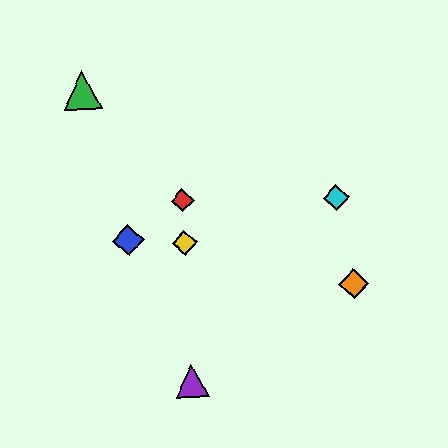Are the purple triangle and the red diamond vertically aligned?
Yes, both are at x≈192.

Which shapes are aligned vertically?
The red diamond, the yellow diamond, the purple triangle are aligned vertically.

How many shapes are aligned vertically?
3 shapes (the red diamond, the yellow diamond, the purple triangle) are aligned vertically.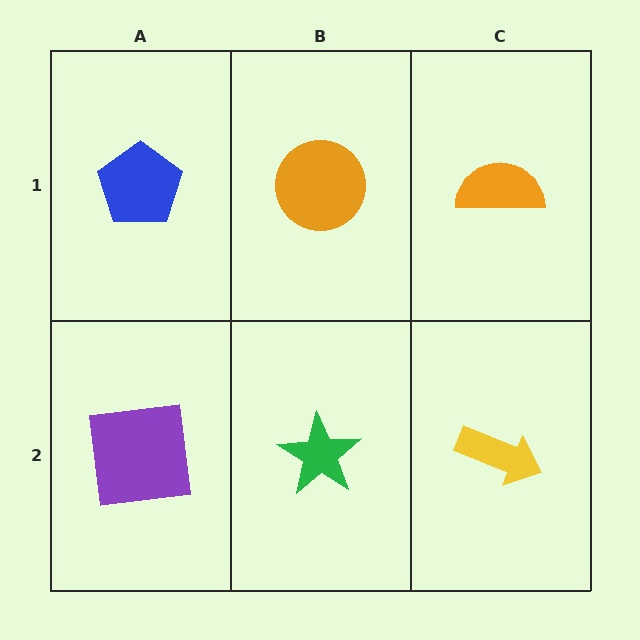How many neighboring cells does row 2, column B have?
3.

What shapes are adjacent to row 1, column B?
A green star (row 2, column B), a blue pentagon (row 1, column A), an orange semicircle (row 1, column C).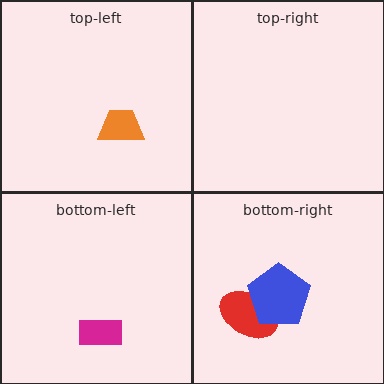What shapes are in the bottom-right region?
The red ellipse, the blue pentagon.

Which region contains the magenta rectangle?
The bottom-left region.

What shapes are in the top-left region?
The orange trapezoid.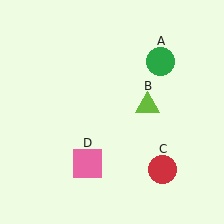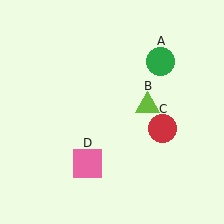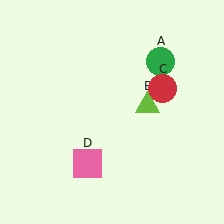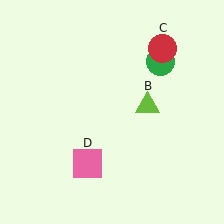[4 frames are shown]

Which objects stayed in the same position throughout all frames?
Green circle (object A) and lime triangle (object B) and pink square (object D) remained stationary.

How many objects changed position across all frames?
1 object changed position: red circle (object C).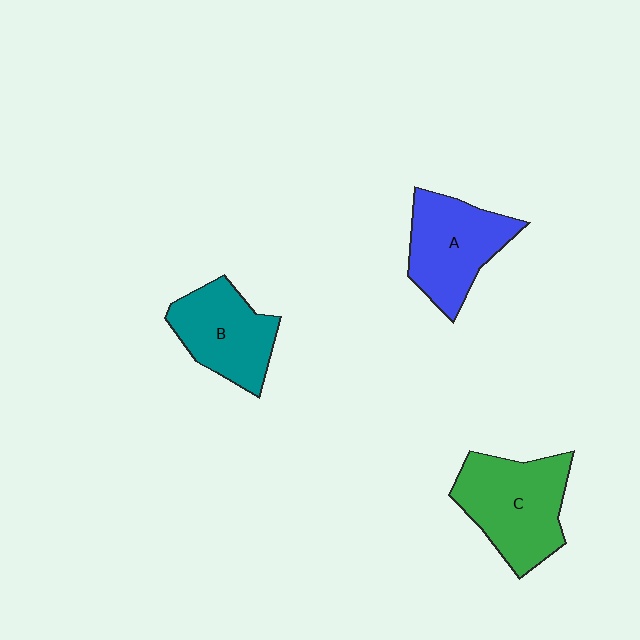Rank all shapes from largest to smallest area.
From largest to smallest: C (green), A (blue), B (teal).